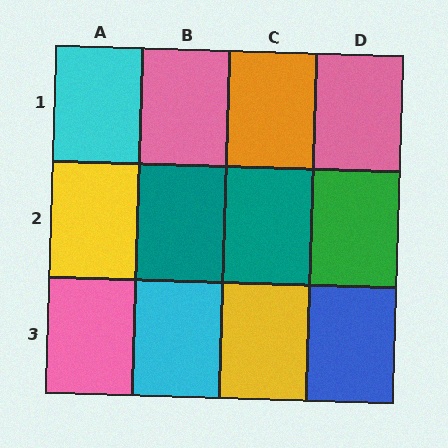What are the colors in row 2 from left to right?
Yellow, teal, teal, green.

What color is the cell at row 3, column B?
Cyan.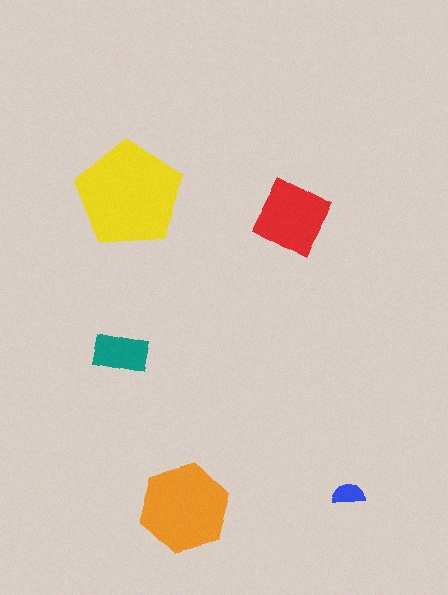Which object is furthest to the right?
The blue semicircle is rightmost.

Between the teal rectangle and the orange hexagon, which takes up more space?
The orange hexagon.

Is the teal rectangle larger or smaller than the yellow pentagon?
Smaller.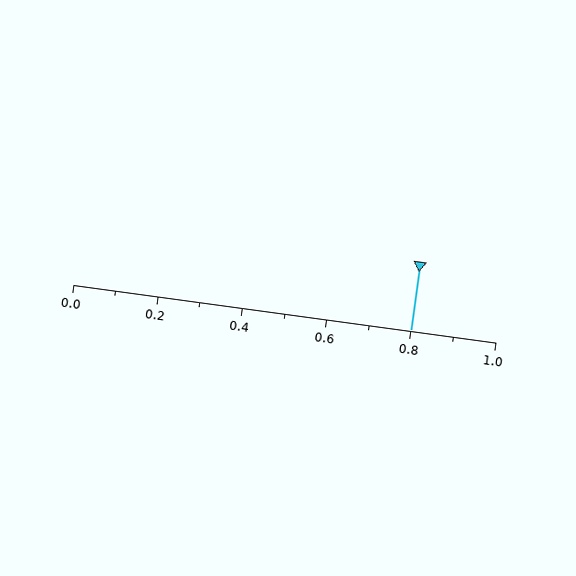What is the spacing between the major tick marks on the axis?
The major ticks are spaced 0.2 apart.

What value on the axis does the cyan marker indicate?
The marker indicates approximately 0.8.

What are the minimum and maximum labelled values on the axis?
The axis runs from 0.0 to 1.0.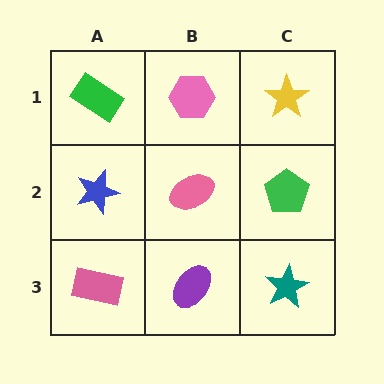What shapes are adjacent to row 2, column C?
A yellow star (row 1, column C), a teal star (row 3, column C), a pink ellipse (row 2, column B).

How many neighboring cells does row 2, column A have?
3.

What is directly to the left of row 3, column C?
A purple ellipse.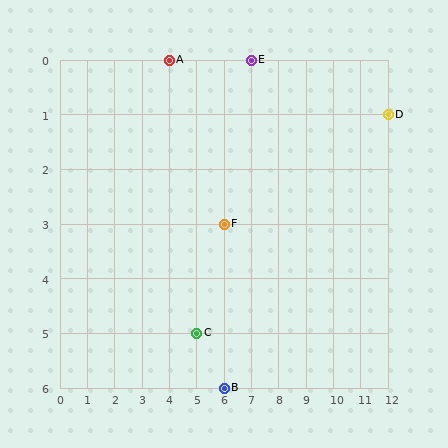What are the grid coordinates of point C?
Point C is at grid coordinates (5, 5).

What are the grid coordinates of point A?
Point A is at grid coordinates (4, 0).